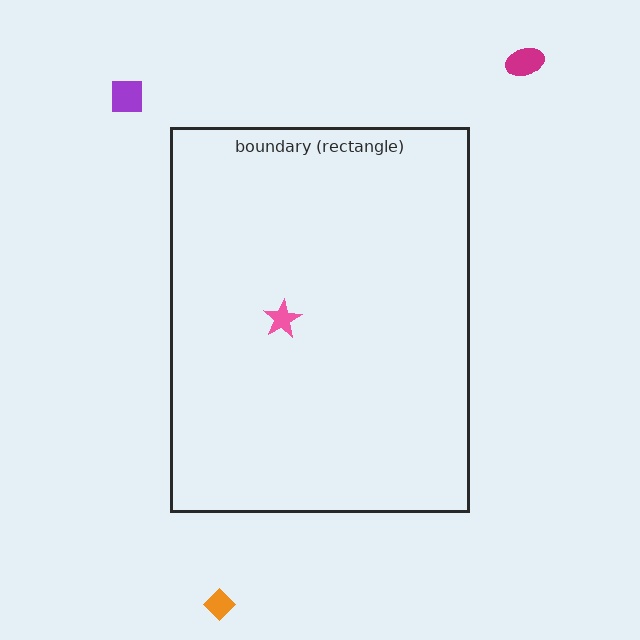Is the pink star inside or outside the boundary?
Inside.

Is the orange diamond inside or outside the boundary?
Outside.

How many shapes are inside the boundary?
1 inside, 3 outside.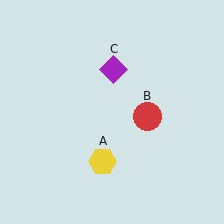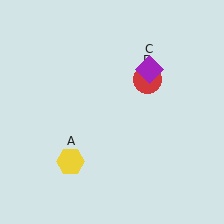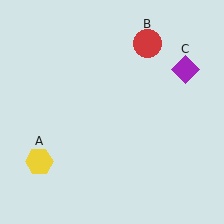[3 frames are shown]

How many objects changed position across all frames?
3 objects changed position: yellow hexagon (object A), red circle (object B), purple diamond (object C).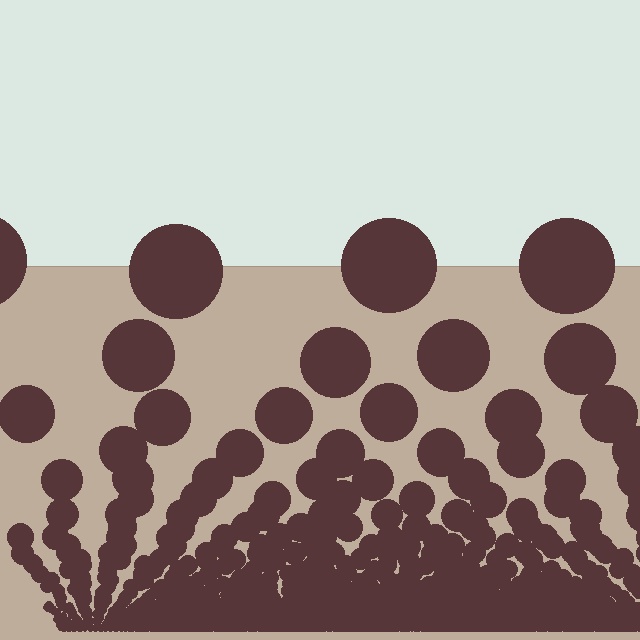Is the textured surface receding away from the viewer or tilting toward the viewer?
The surface appears to tilt toward the viewer. Texture elements get larger and sparser toward the top.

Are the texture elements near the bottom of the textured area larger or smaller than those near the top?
Smaller. The gradient is inverted — elements near the bottom are smaller and denser.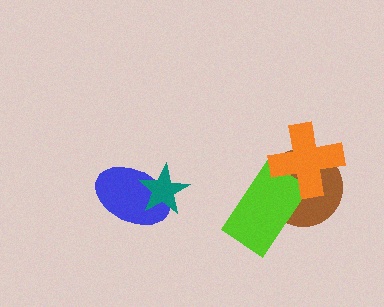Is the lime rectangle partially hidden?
Yes, it is partially covered by another shape.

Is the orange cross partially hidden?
No, no other shape covers it.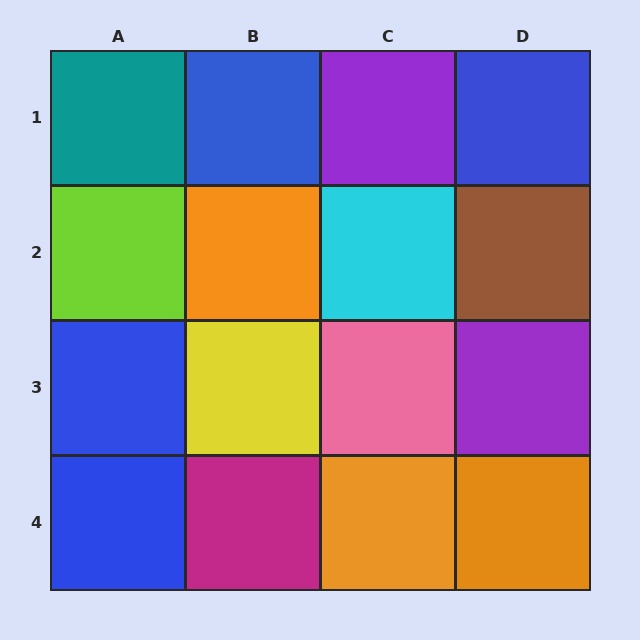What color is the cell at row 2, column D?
Brown.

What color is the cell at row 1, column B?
Blue.